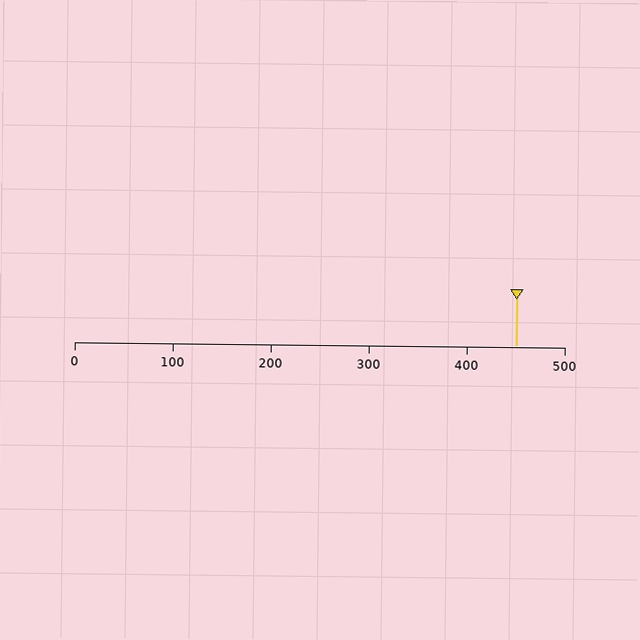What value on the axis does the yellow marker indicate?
The marker indicates approximately 450.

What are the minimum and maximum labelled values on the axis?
The axis runs from 0 to 500.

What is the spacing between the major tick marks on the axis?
The major ticks are spaced 100 apart.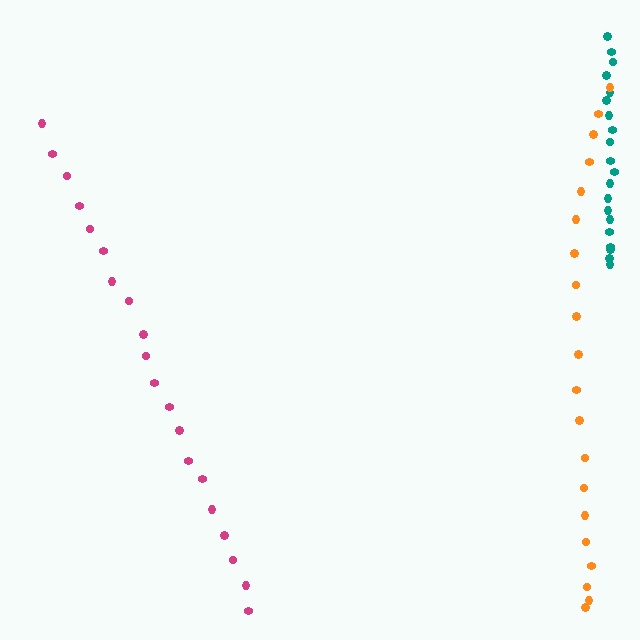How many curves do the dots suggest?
There are 3 distinct paths.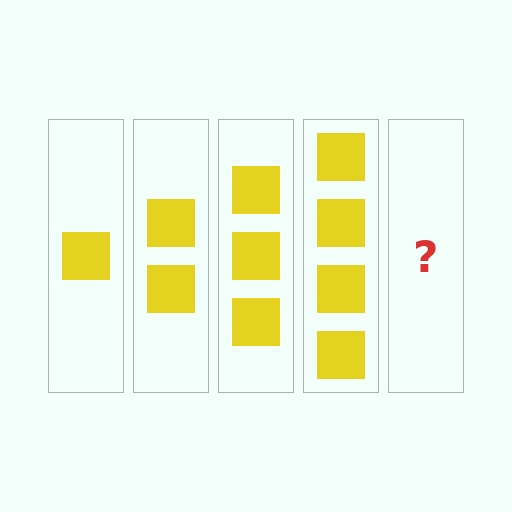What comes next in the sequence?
The next element should be 5 squares.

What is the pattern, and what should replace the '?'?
The pattern is that each step adds one more square. The '?' should be 5 squares.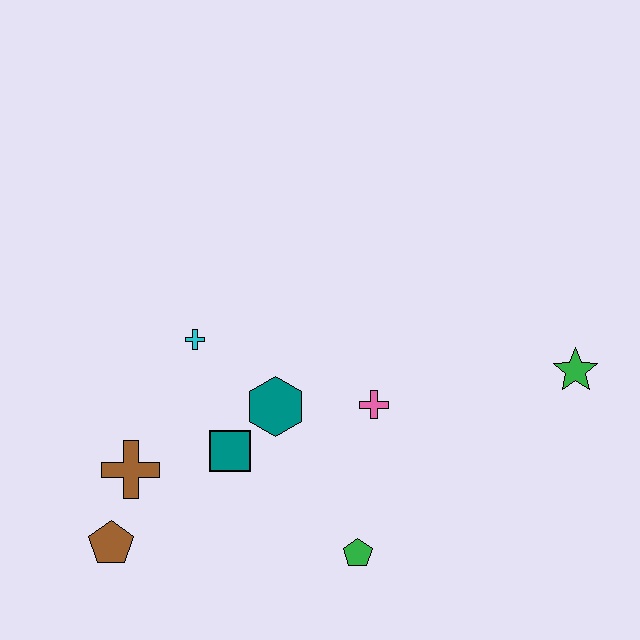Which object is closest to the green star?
The pink cross is closest to the green star.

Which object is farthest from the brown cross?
The green star is farthest from the brown cross.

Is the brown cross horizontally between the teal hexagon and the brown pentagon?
Yes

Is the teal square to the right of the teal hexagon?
No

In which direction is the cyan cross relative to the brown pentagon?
The cyan cross is above the brown pentagon.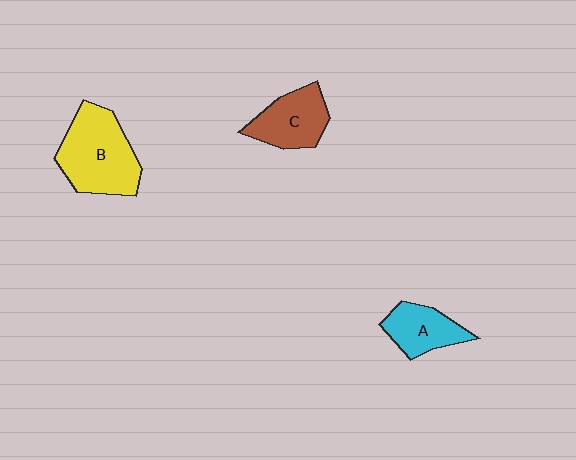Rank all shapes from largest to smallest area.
From largest to smallest: B (yellow), C (brown), A (cyan).